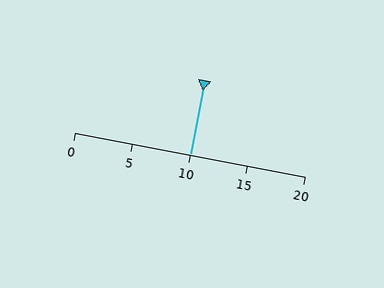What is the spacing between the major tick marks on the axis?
The major ticks are spaced 5 apart.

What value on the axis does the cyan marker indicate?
The marker indicates approximately 10.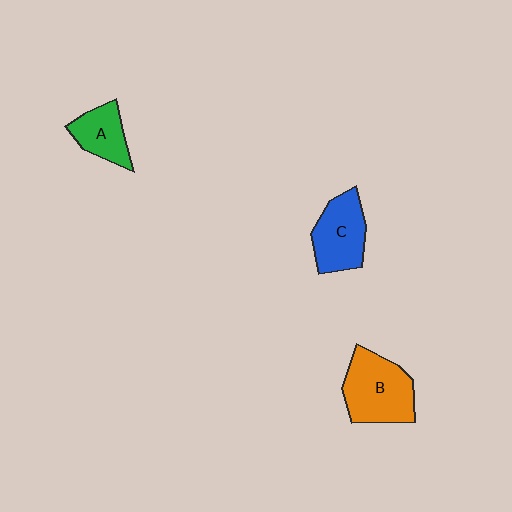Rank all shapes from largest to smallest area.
From largest to smallest: B (orange), C (blue), A (green).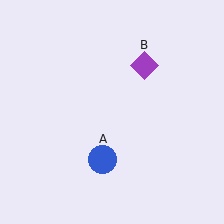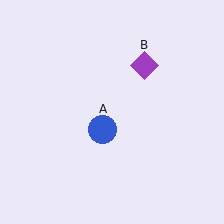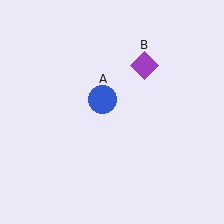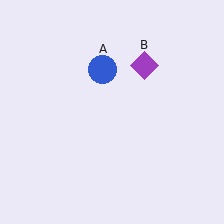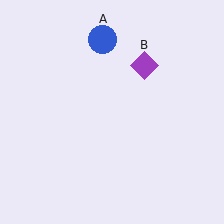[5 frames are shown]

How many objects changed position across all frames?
1 object changed position: blue circle (object A).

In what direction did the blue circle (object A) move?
The blue circle (object A) moved up.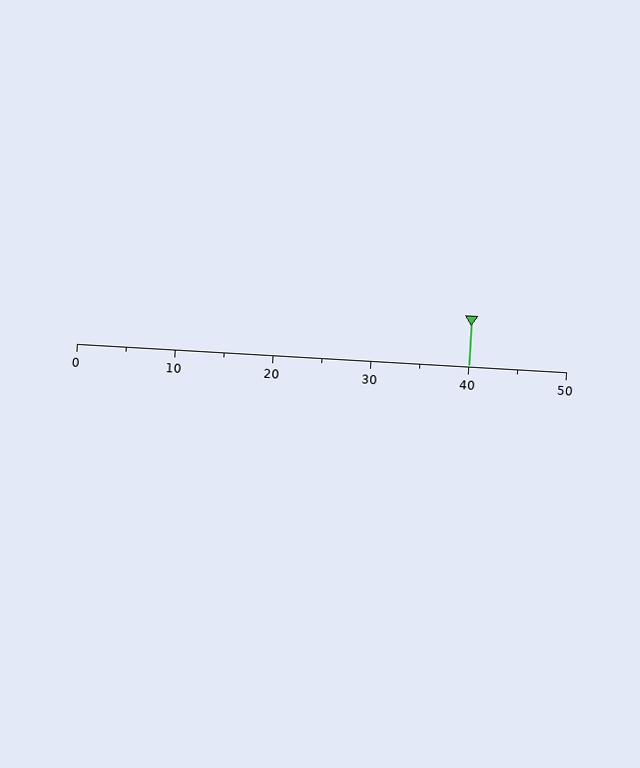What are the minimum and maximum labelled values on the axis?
The axis runs from 0 to 50.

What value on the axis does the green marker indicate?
The marker indicates approximately 40.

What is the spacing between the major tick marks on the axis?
The major ticks are spaced 10 apart.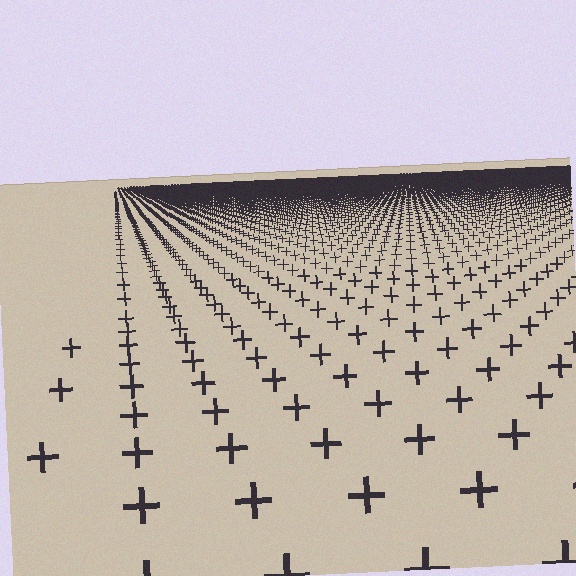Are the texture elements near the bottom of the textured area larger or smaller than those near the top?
Larger. Near the bottom, elements are closer to the viewer and appear at a bigger on-screen size.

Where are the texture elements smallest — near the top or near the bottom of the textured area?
Near the top.